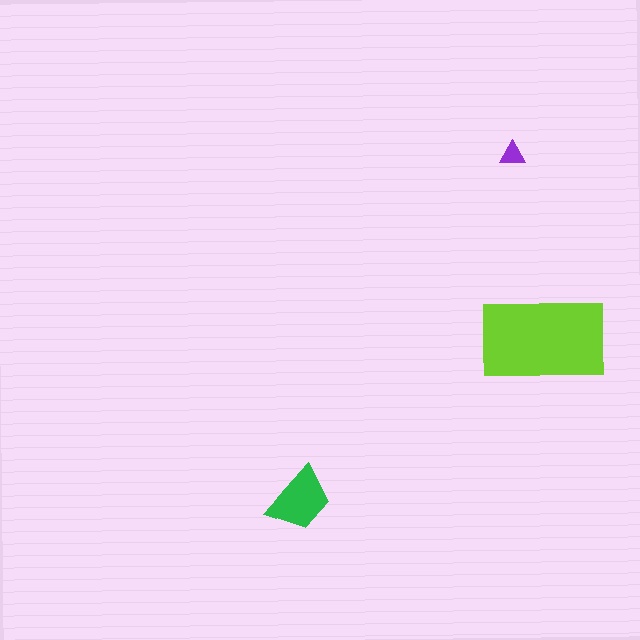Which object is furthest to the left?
The green trapezoid is leftmost.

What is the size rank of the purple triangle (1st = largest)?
3rd.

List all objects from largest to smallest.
The lime rectangle, the green trapezoid, the purple triangle.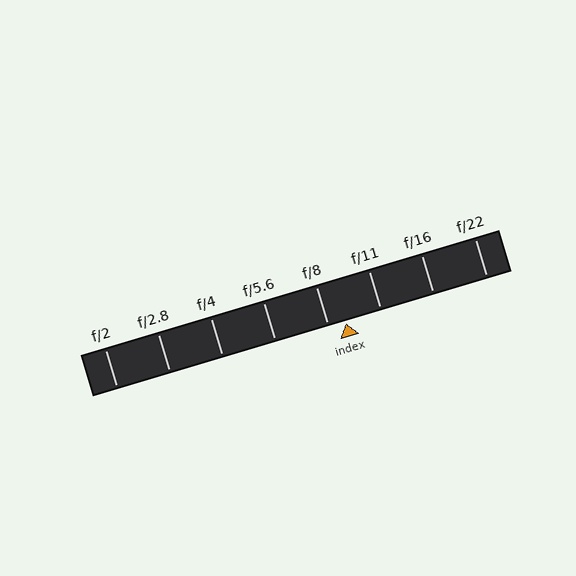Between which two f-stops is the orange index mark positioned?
The index mark is between f/8 and f/11.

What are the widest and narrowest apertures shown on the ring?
The widest aperture shown is f/2 and the narrowest is f/22.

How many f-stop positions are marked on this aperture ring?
There are 8 f-stop positions marked.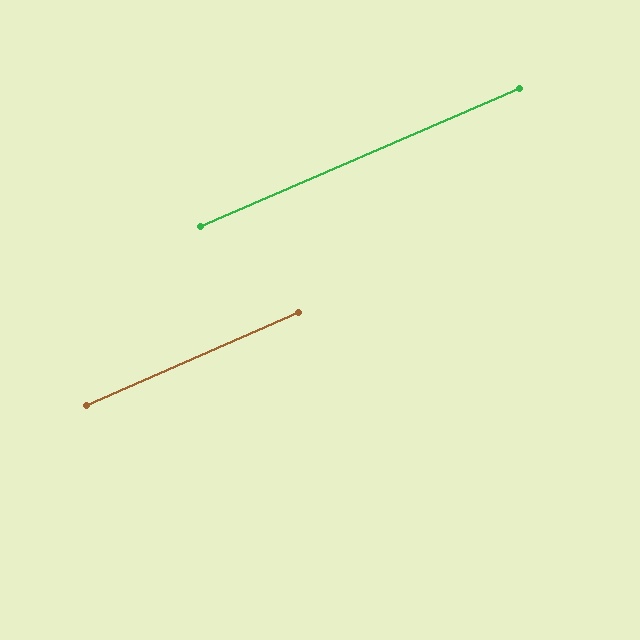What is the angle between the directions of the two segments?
Approximately 0 degrees.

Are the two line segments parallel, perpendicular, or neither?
Parallel — their directions differ by only 0.2°.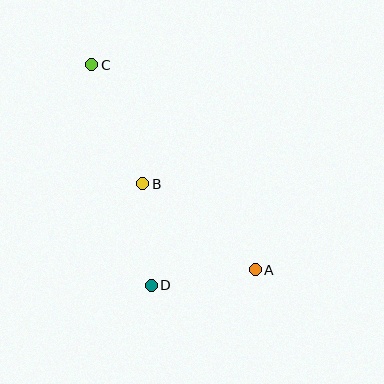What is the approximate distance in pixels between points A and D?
The distance between A and D is approximately 106 pixels.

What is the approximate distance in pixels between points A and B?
The distance between A and B is approximately 142 pixels.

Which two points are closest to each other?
Points B and D are closest to each other.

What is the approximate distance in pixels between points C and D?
The distance between C and D is approximately 228 pixels.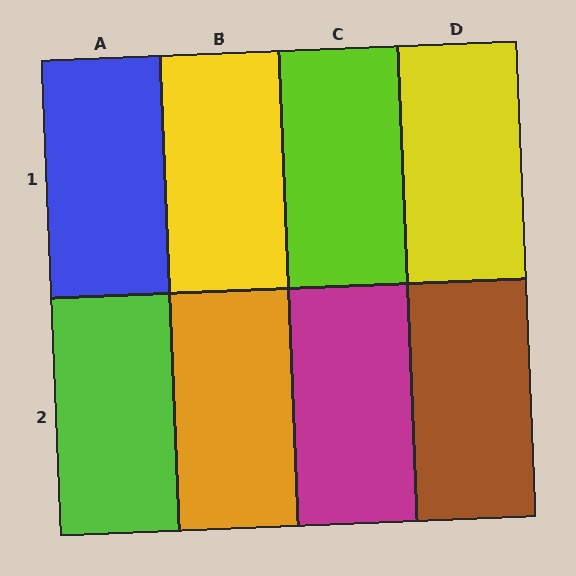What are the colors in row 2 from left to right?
Lime, orange, magenta, brown.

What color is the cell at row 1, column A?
Blue.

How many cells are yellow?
2 cells are yellow.